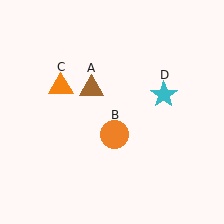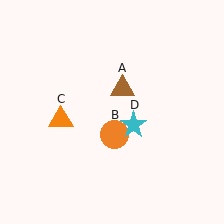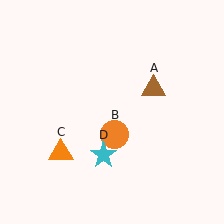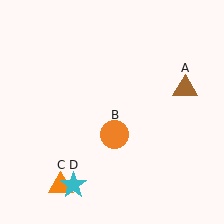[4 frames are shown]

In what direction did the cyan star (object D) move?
The cyan star (object D) moved down and to the left.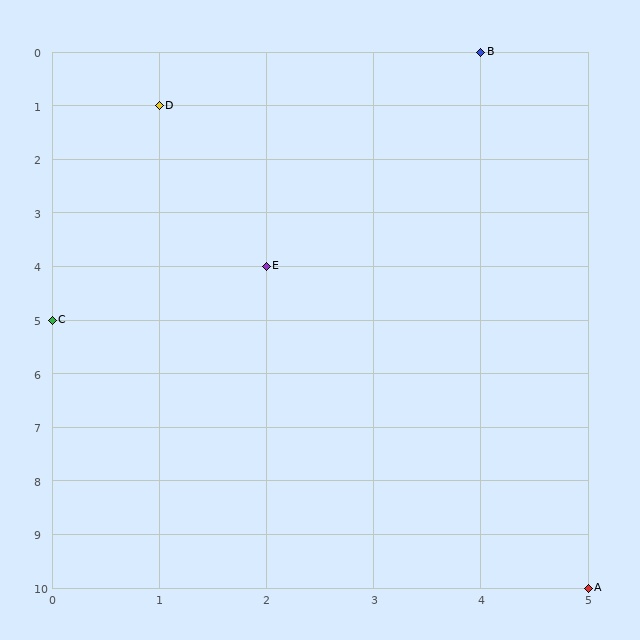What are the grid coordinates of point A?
Point A is at grid coordinates (5, 10).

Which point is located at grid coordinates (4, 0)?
Point B is at (4, 0).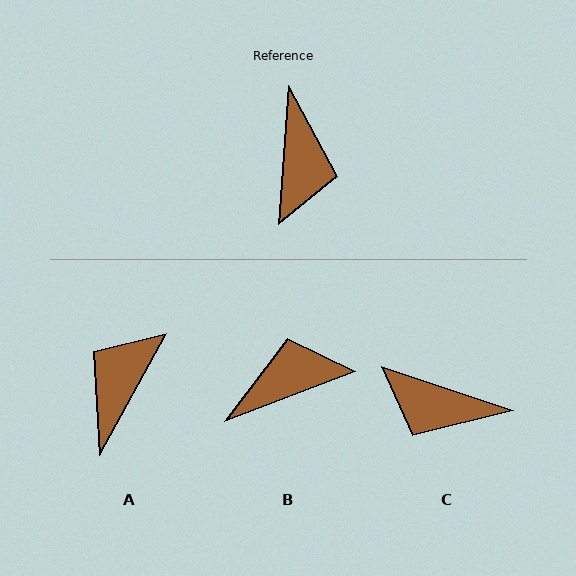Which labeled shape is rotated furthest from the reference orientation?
A, about 155 degrees away.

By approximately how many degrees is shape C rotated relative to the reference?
Approximately 104 degrees clockwise.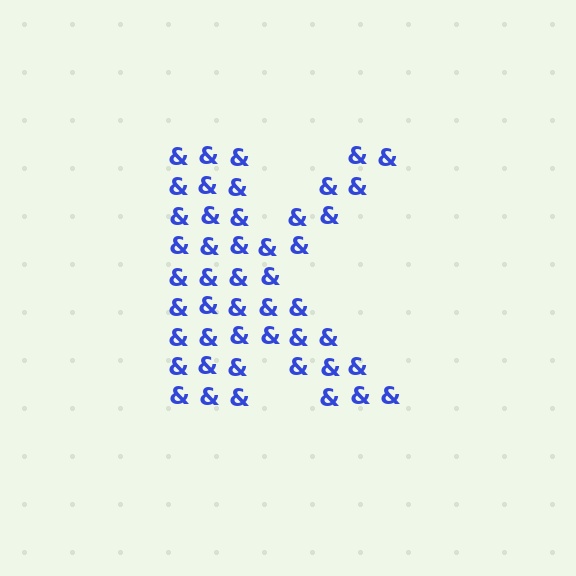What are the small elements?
The small elements are ampersands.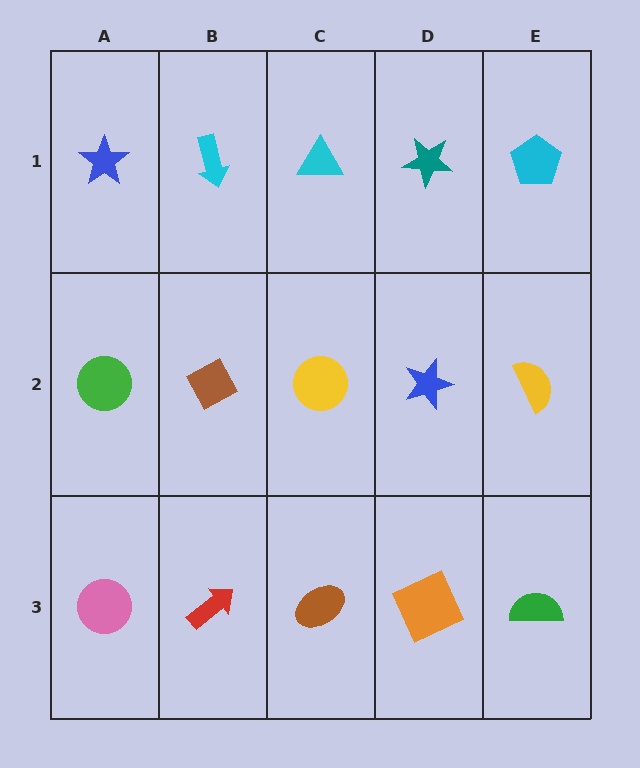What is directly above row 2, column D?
A teal star.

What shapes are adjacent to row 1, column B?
A brown diamond (row 2, column B), a blue star (row 1, column A), a cyan triangle (row 1, column C).